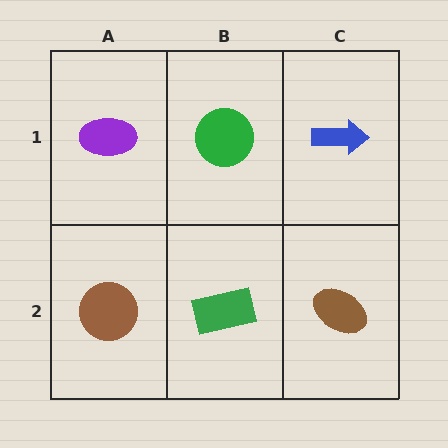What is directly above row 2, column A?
A purple ellipse.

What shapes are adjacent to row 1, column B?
A green rectangle (row 2, column B), a purple ellipse (row 1, column A), a blue arrow (row 1, column C).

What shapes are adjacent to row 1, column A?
A brown circle (row 2, column A), a green circle (row 1, column B).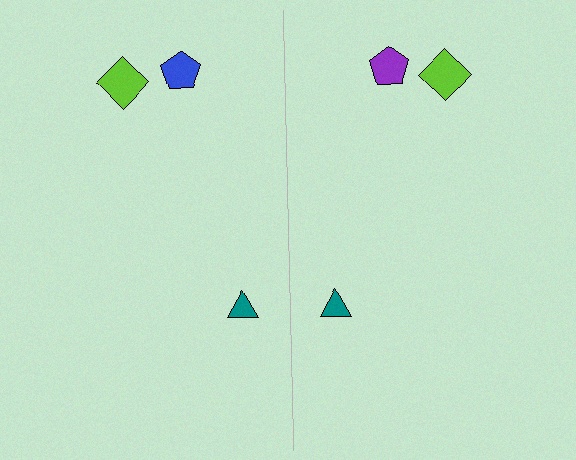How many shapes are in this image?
There are 6 shapes in this image.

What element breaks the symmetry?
The purple pentagon on the right side breaks the symmetry — its mirror counterpart is blue.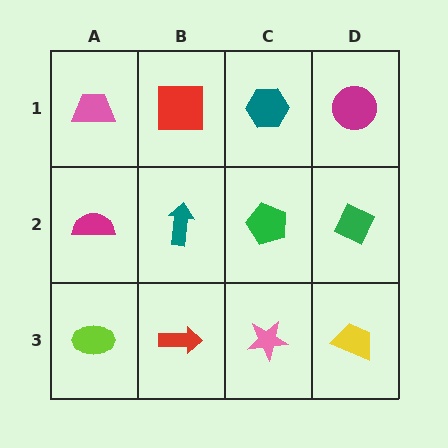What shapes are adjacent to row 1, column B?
A teal arrow (row 2, column B), a pink trapezoid (row 1, column A), a teal hexagon (row 1, column C).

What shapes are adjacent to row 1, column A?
A magenta semicircle (row 2, column A), a red square (row 1, column B).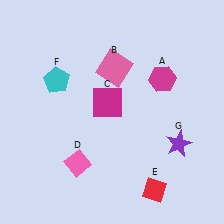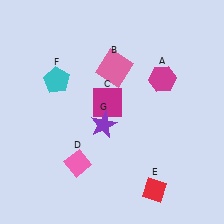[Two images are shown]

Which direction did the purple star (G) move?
The purple star (G) moved left.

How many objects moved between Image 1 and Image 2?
1 object moved between the two images.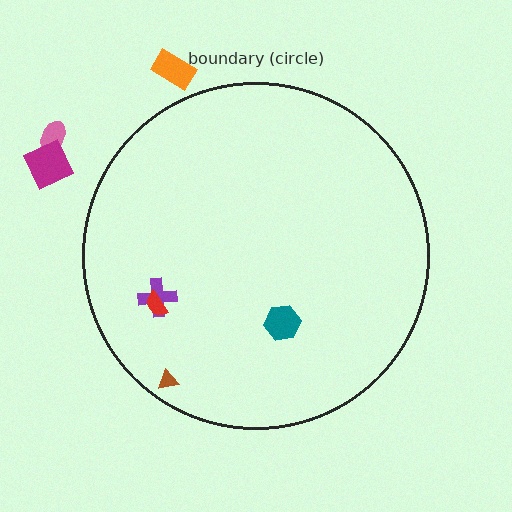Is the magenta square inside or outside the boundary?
Outside.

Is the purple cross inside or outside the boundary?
Inside.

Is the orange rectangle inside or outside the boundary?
Outside.